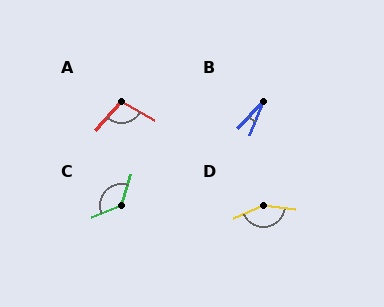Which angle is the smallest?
B, at approximately 22 degrees.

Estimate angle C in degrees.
Approximately 130 degrees.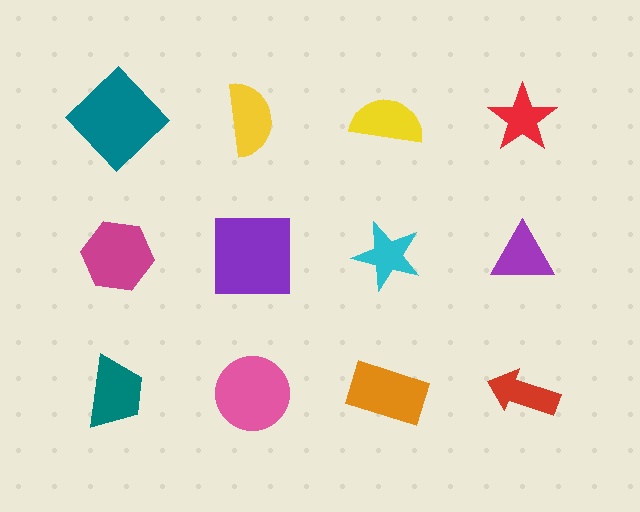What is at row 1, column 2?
A yellow semicircle.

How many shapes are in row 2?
4 shapes.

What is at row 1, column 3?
A yellow semicircle.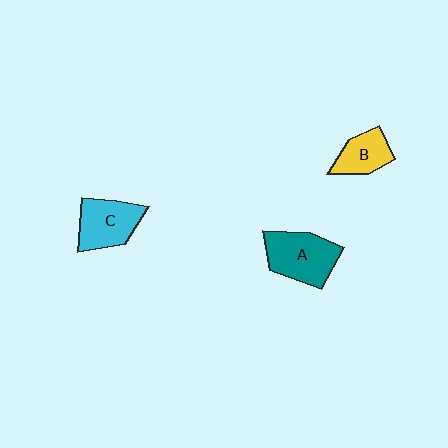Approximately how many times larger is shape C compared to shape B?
Approximately 1.4 times.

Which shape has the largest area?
Shape A (teal).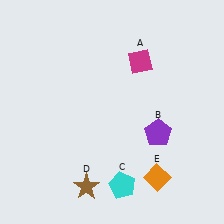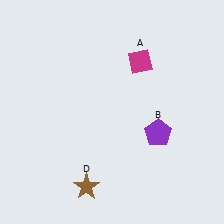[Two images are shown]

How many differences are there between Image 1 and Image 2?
There are 2 differences between the two images.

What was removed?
The orange diamond (E), the cyan pentagon (C) were removed in Image 2.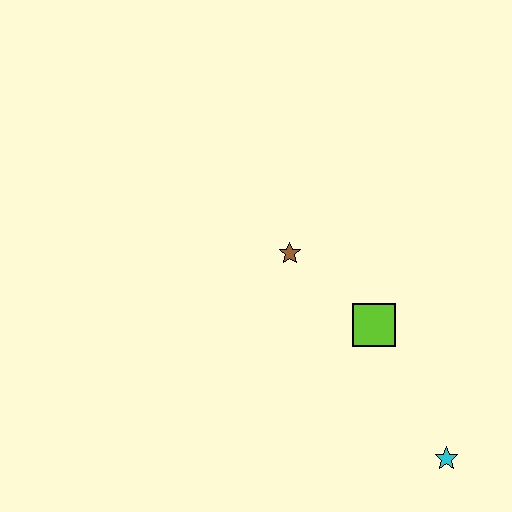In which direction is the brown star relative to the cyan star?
The brown star is above the cyan star.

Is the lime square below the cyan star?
No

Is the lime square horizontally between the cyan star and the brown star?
Yes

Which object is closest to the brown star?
The lime square is closest to the brown star.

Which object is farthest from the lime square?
The cyan star is farthest from the lime square.